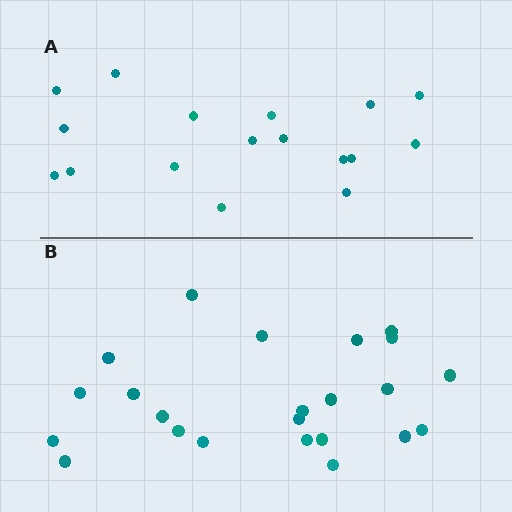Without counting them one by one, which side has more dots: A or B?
Region B (the bottom region) has more dots.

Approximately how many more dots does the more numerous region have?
Region B has about 6 more dots than region A.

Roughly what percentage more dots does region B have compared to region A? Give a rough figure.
About 35% more.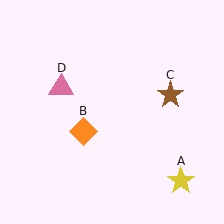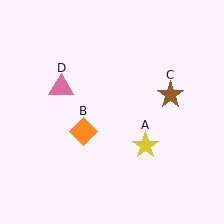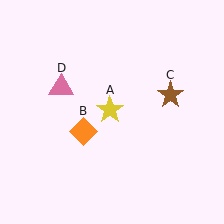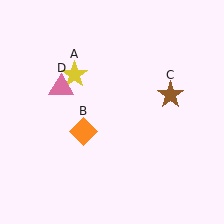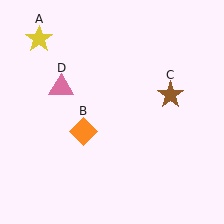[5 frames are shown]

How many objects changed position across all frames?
1 object changed position: yellow star (object A).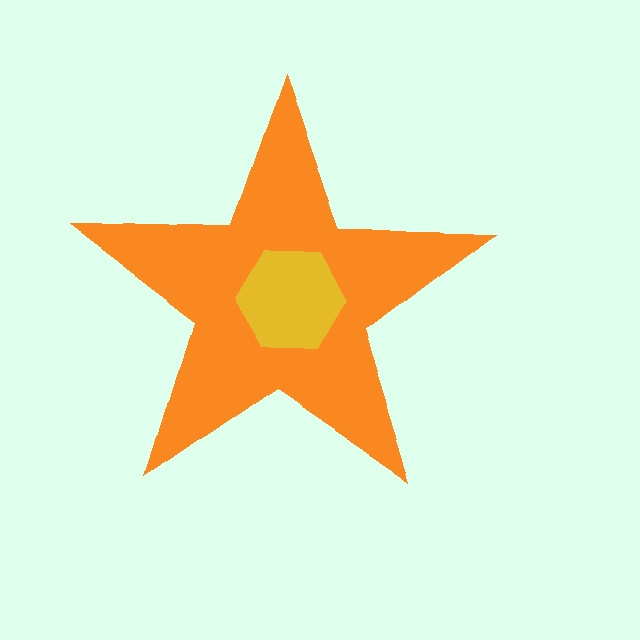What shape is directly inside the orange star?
The yellow hexagon.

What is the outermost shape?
The orange star.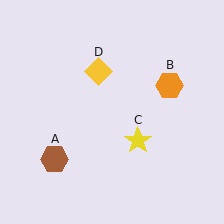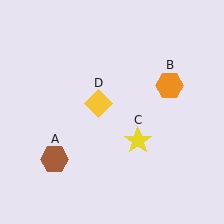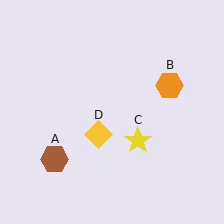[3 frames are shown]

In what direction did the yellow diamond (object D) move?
The yellow diamond (object D) moved down.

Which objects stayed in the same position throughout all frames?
Brown hexagon (object A) and orange hexagon (object B) and yellow star (object C) remained stationary.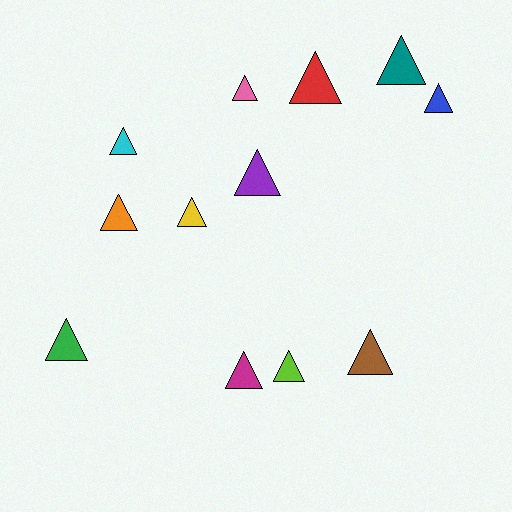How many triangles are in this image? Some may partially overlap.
There are 12 triangles.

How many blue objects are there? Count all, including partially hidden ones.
There is 1 blue object.